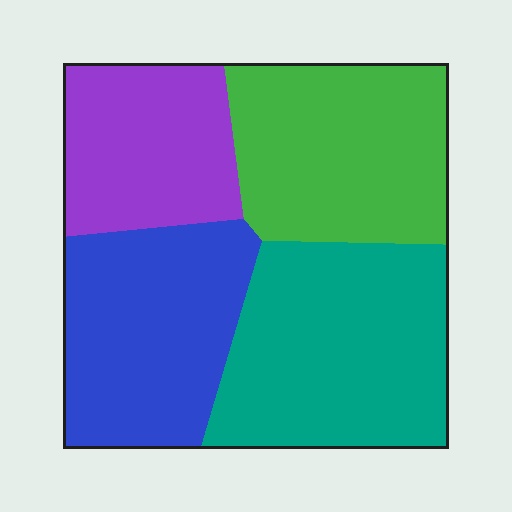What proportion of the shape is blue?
Blue takes up between a quarter and a half of the shape.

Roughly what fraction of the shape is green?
Green takes up about one quarter (1/4) of the shape.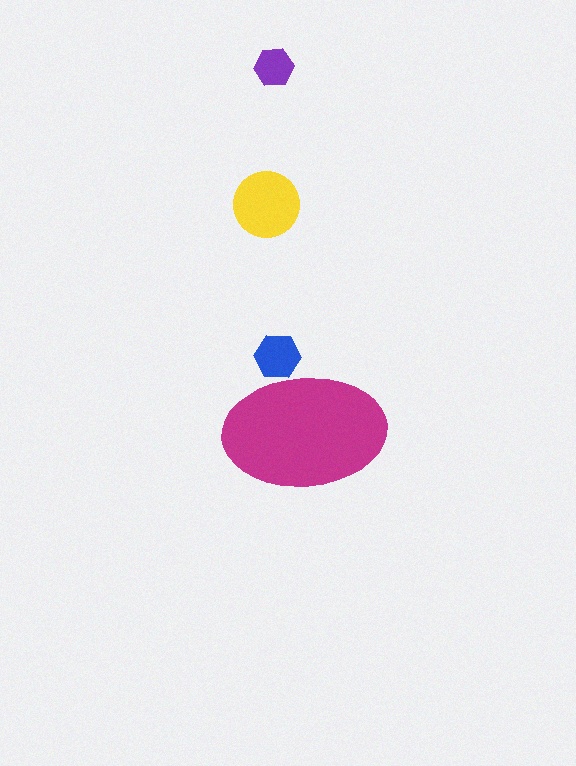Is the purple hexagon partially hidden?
No, the purple hexagon is fully visible.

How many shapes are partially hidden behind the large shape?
1 shape is partially hidden.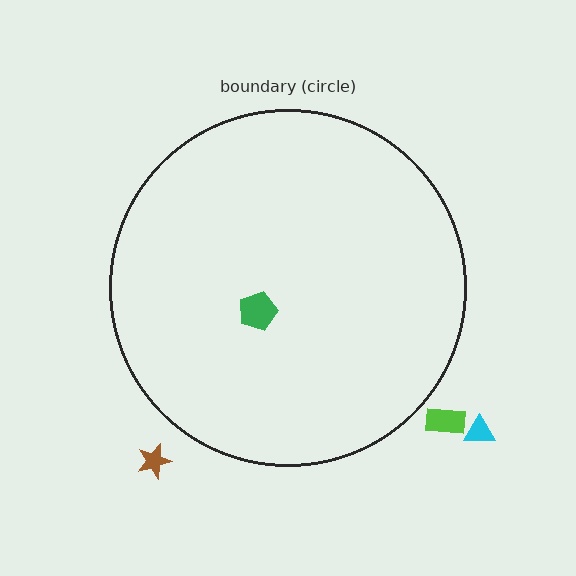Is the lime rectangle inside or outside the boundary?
Outside.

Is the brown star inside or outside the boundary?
Outside.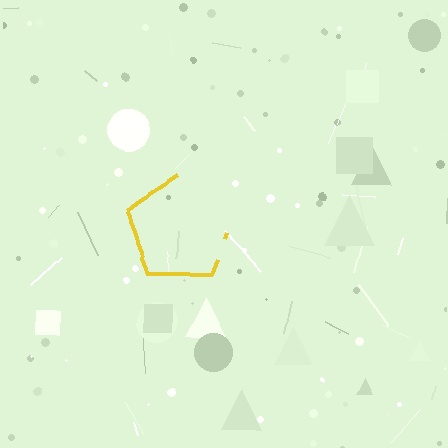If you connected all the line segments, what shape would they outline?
They would outline a pentagon.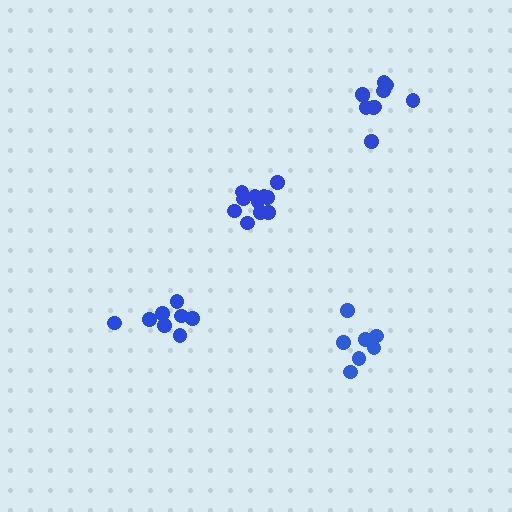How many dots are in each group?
Group 1: 7 dots, Group 2: 11 dots, Group 3: 8 dots, Group 4: 10 dots (36 total).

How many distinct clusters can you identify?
There are 4 distinct clusters.